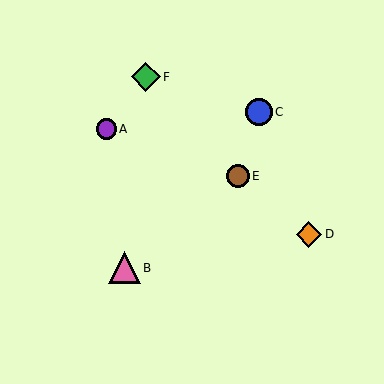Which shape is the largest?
The pink triangle (labeled B) is the largest.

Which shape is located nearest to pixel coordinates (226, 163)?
The brown circle (labeled E) at (238, 176) is nearest to that location.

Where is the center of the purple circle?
The center of the purple circle is at (106, 129).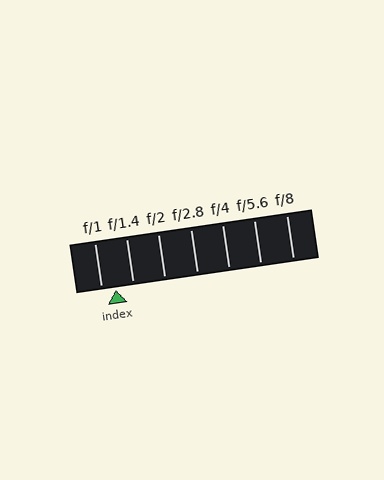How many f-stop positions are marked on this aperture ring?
There are 7 f-stop positions marked.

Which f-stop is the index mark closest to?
The index mark is closest to f/1.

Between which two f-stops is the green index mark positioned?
The index mark is between f/1 and f/1.4.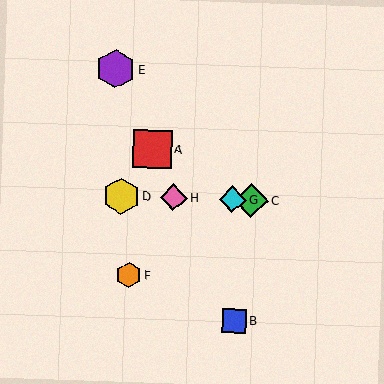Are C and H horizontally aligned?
Yes, both are at y≈200.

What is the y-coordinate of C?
Object C is at y≈200.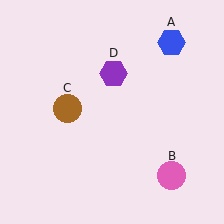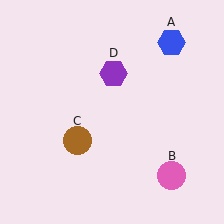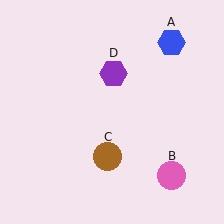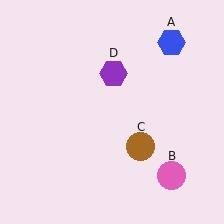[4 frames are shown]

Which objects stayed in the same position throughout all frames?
Blue hexagon (object A) and pink circle (object B) and purple hexagon (object D) remained stationary.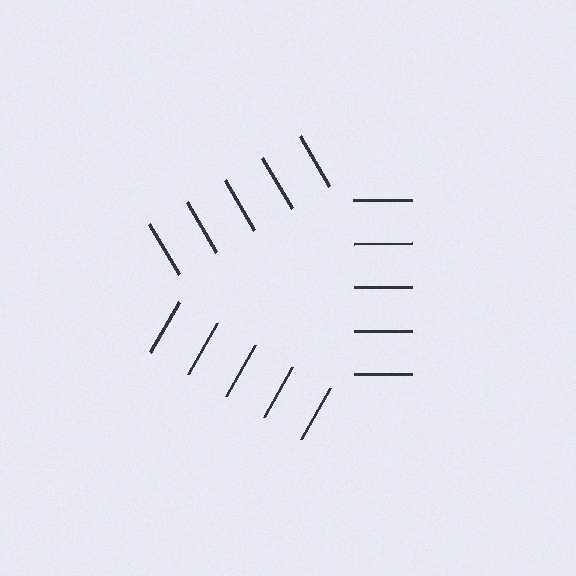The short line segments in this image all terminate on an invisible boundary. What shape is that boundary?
An illusory triangle — the line segments terminate on its edges but no continuous stroke is drawn.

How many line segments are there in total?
15 — 5 along each of the 3 edges.